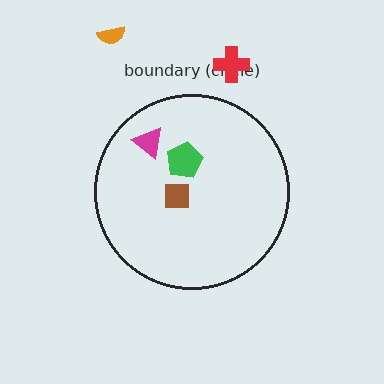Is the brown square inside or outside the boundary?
Inside.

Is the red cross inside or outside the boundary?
Outside.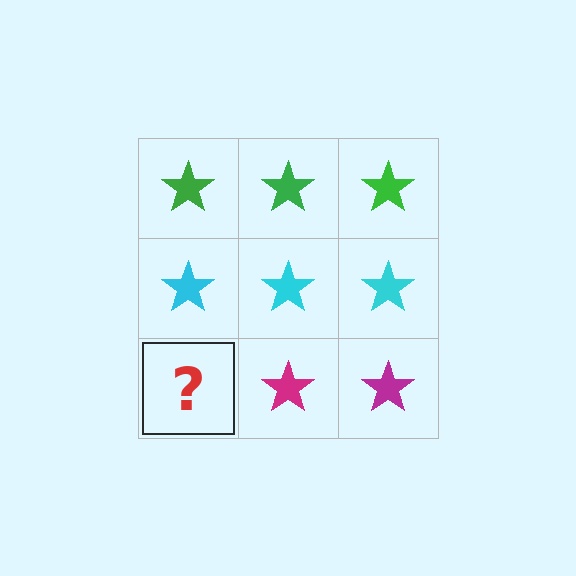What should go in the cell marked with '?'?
The missing cell should contain a magenta star.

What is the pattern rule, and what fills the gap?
The rule is that each row has a consistent color. The gap should be filled with a magenta star.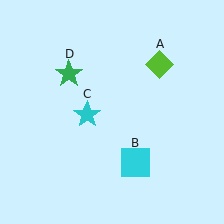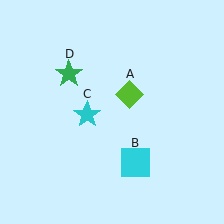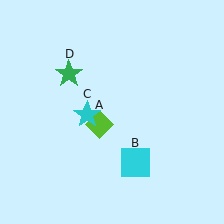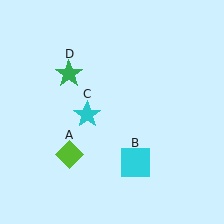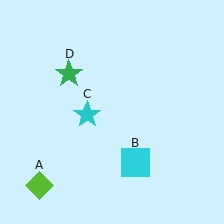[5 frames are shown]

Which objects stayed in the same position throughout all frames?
Cyan square (object B) and cyan star (object C) and green star (object D) remained stationary.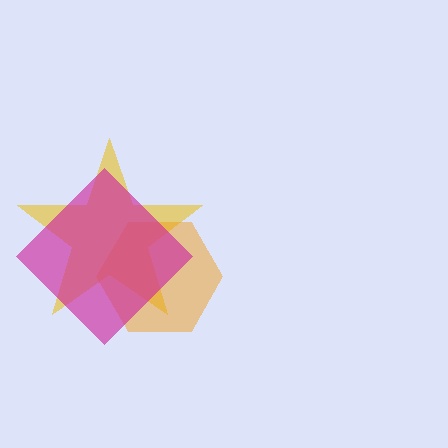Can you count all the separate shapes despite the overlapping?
Yes, there are 3 separate shapes.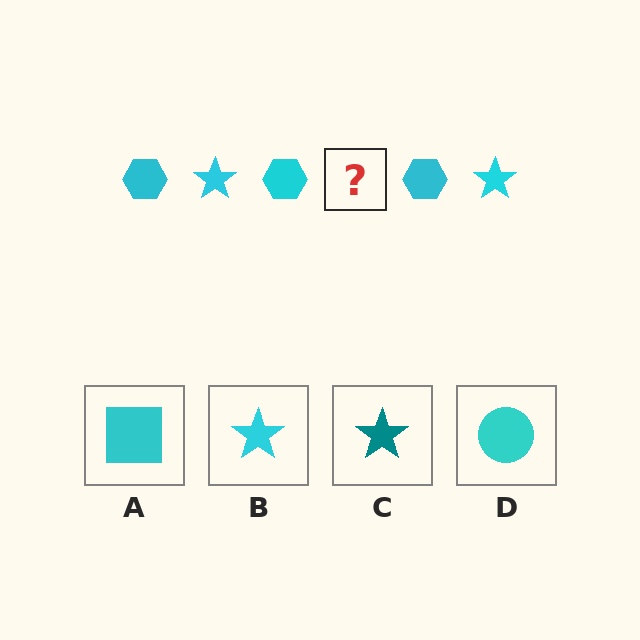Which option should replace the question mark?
Option B.